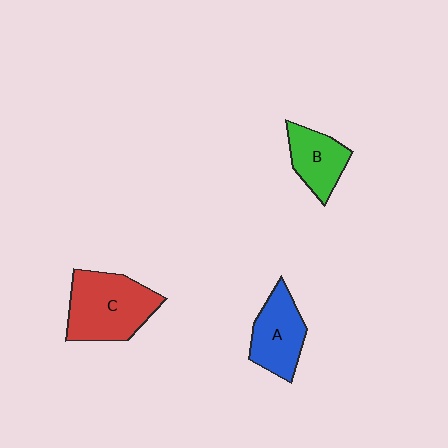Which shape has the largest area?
Shape C (red).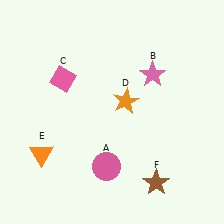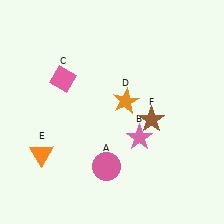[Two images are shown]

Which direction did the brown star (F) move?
The brown star (F) moved up.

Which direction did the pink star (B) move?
The pink star (B) moved down.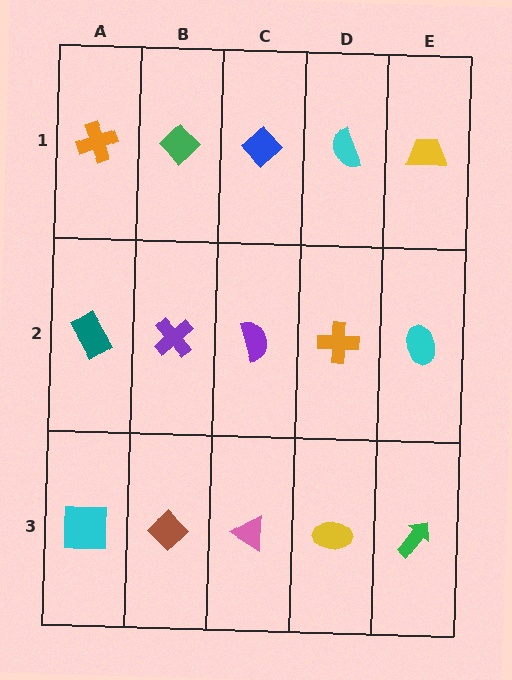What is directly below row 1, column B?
A purple cross.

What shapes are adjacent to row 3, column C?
A purple semicircle (row 2, column C), a brown diamond (row 3, column B), a yellow ellipse (row 3, column D).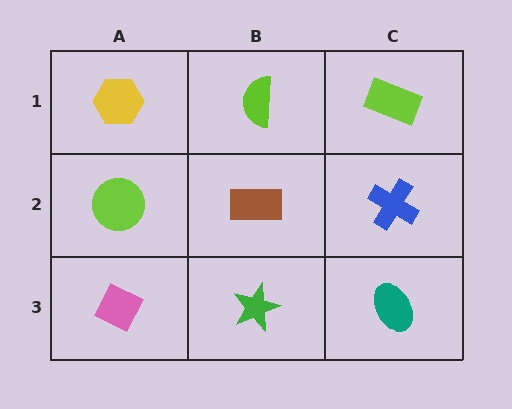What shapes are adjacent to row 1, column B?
A brown rectangle (row 2, column B), a yellow hexagon (row 1, column A), a lime rectangle (row 1, column C).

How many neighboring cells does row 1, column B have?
3.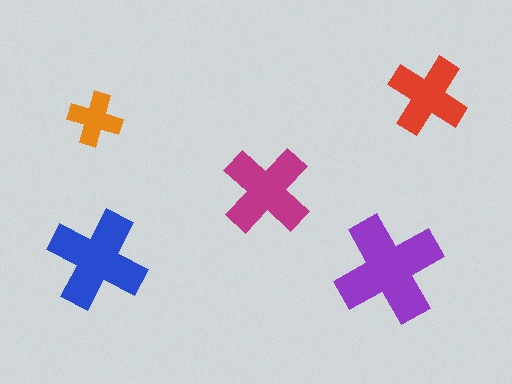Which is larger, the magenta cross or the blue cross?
The blue one.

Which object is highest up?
The red cross is topmost.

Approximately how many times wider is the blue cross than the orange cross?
About 2 times wider.